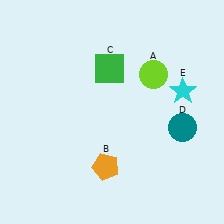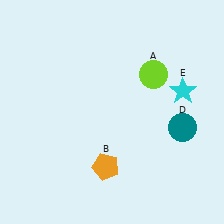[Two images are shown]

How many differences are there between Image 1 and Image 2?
There is 1 difference between the two images.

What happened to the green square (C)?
The green square (C) was removed in Image 2. It was in the top-left area of Image 1.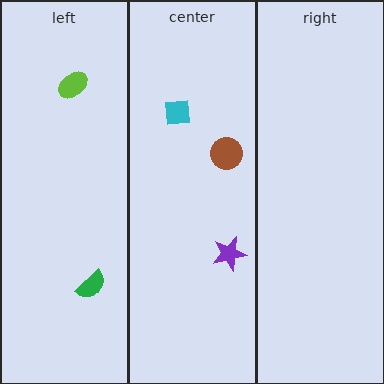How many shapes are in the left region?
2.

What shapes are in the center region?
The brown circle, the purple star, the cyan square.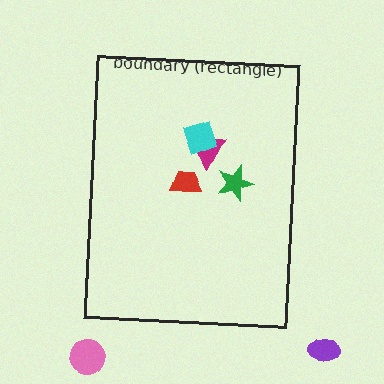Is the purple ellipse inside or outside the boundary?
Outside.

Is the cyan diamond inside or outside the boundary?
Inside.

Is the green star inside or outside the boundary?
Inside.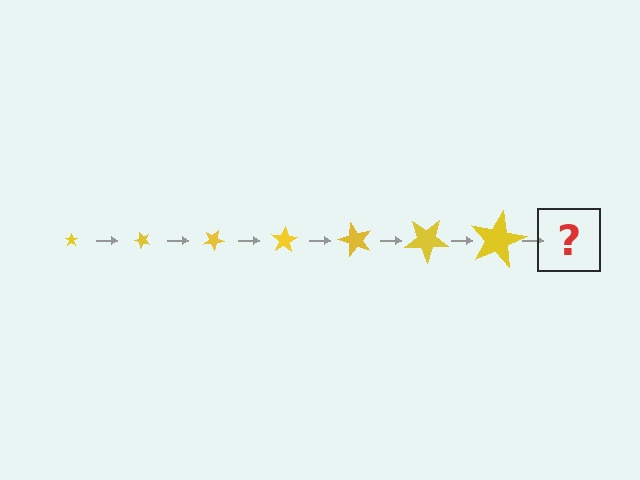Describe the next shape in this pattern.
It should be a star, larger than the previous one and rotated 350 degrees from the start.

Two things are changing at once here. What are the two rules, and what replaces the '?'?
The two rules are that the star grows larger each step and it rotates 50 degrees each step. The '?' should be a star, larger than the previous one and rotated 350 degrees from the start.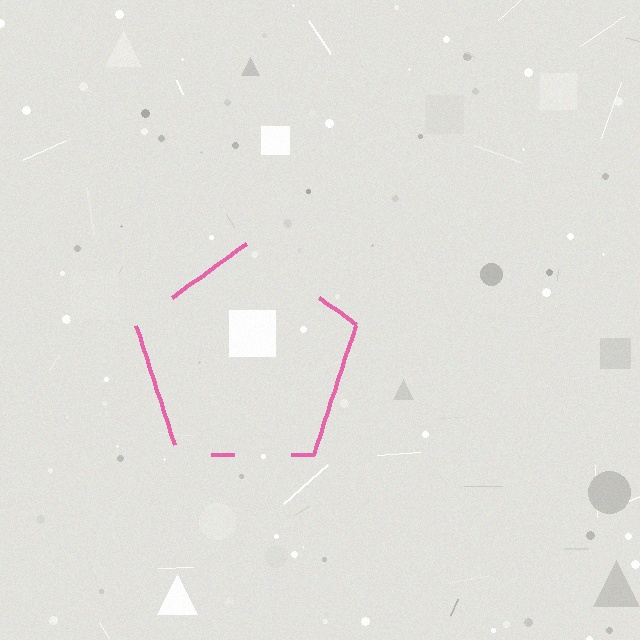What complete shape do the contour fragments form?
The contour fragments form a pentagon.